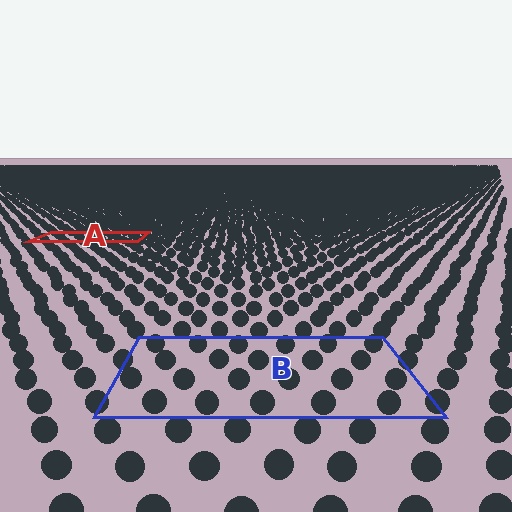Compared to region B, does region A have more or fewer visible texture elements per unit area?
Region A has more texture elements per unit area — they are packed more densely because it is farther away.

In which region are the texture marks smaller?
The texture marks are smaller in region A, because it is farther away.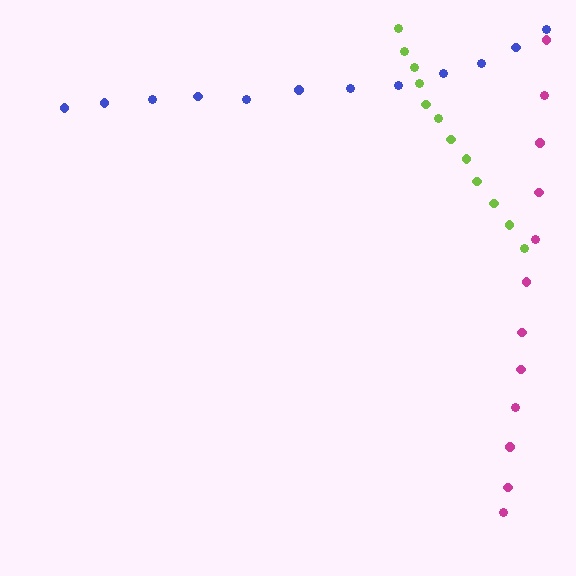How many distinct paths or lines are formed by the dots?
There are 3 distinct paths.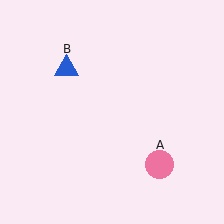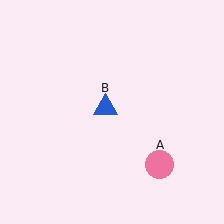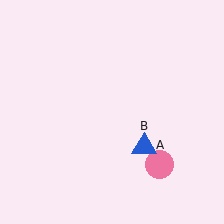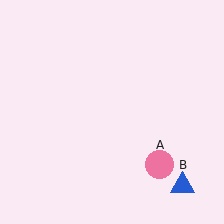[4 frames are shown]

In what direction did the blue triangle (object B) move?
The blue triangle (object B) moved down and to the right.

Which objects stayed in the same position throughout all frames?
Pink circle (object A) remained stationary.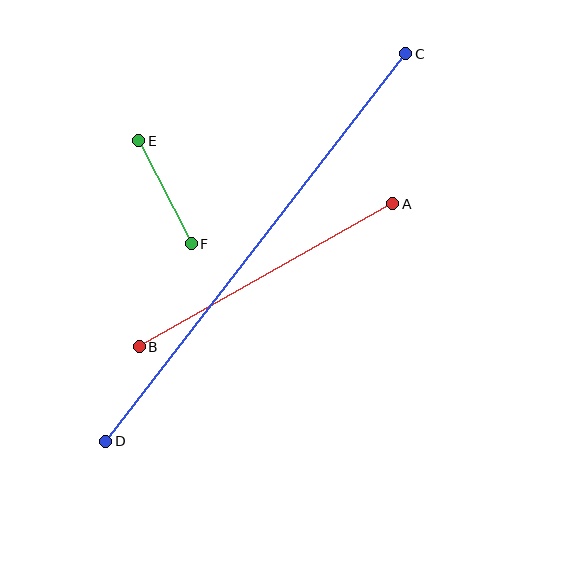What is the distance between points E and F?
The distance is approximately 116 pixels.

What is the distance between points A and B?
The distance is approximately 291 pixels.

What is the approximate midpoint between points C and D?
The midpoint is at approximately (256, 247) pixels.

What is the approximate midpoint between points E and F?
The midpoint is at approximately (165, 192) pixels.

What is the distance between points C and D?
The distance is approximately 490 pixels.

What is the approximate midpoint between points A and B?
The midpoint is at approximately (266, 275) pixels.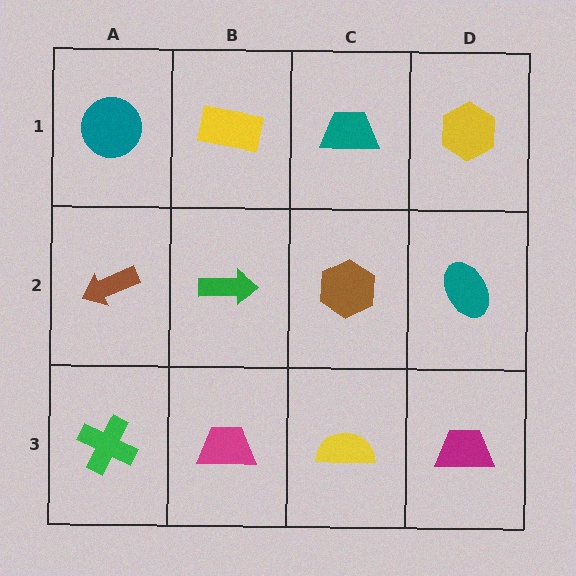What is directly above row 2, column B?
A yellow rectangle.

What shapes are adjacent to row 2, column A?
A teal circle (row 1, column A), a green cross (row 3, column A), a green arrow (row 2, column B).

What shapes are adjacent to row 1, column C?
A brown hexagon (row 2, column C), a yellow rectangle (row 1, column B), a yellow hexagon (row 1, column D).